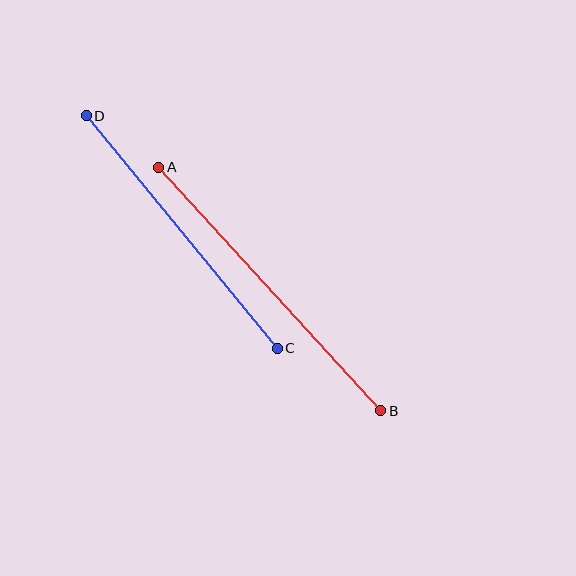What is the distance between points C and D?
The distance is approximately 301 pixels.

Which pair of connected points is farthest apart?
Points A and B are farthest apart.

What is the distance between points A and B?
The distance is approximately 330 pixels.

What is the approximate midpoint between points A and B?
The midpoint is at approximately (270, 289) pixels.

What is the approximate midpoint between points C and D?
The midpoint is at approximately (182, 232) pixels.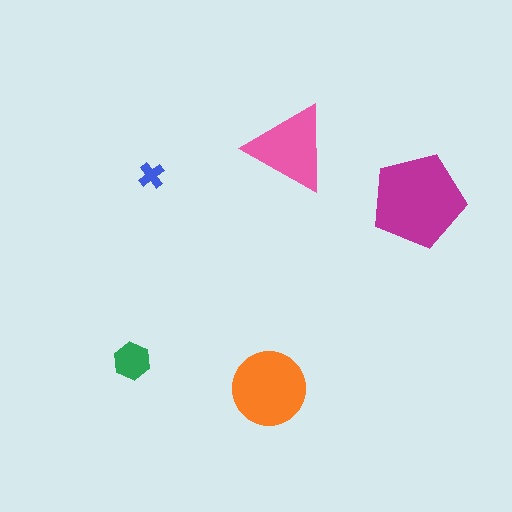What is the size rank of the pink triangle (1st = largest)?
3rd.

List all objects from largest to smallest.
The magenta pentagon, the orange circle, the pink triangle, the green hexagon, the blue cross.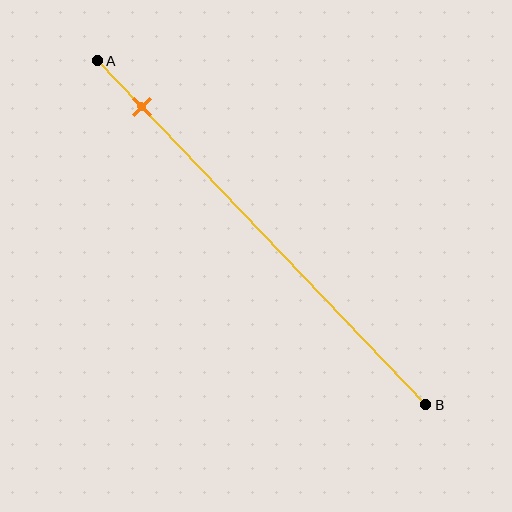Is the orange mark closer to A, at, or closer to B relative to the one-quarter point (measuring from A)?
The orange mark is closer to point A than the one-quarter point of segment AB.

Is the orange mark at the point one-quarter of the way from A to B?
No, the mark is at about 15% from A, not at the 25% one-quarter point.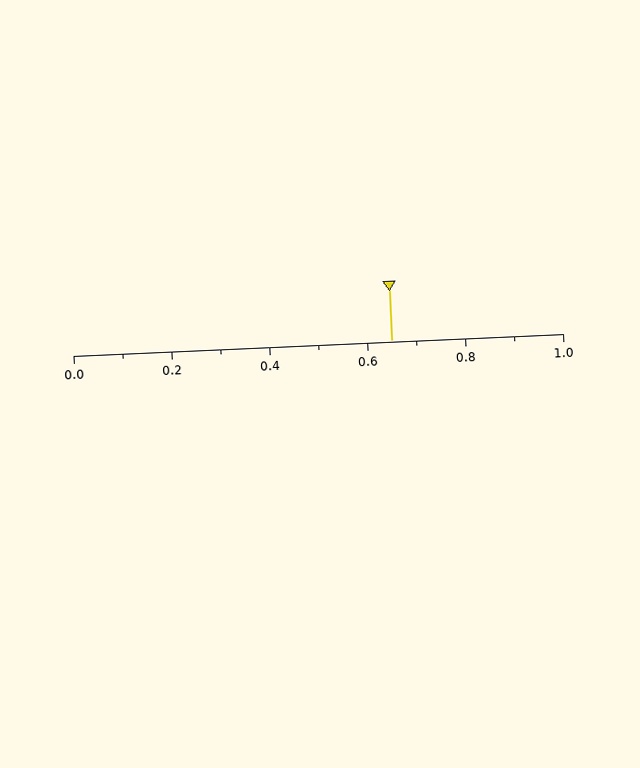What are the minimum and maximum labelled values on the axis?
The axis runs from 0.0 to 1.0.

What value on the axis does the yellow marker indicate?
The marker indicates approximately 0.65.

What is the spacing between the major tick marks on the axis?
The major ticks are spaced 0.2 apart.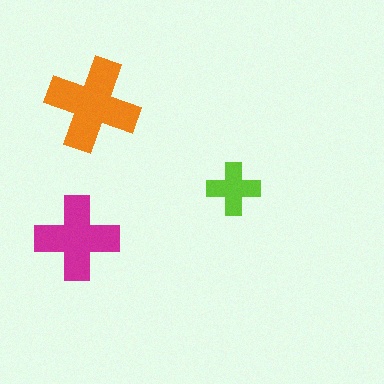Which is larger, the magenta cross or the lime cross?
The magenta one.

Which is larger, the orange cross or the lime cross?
The orange one.